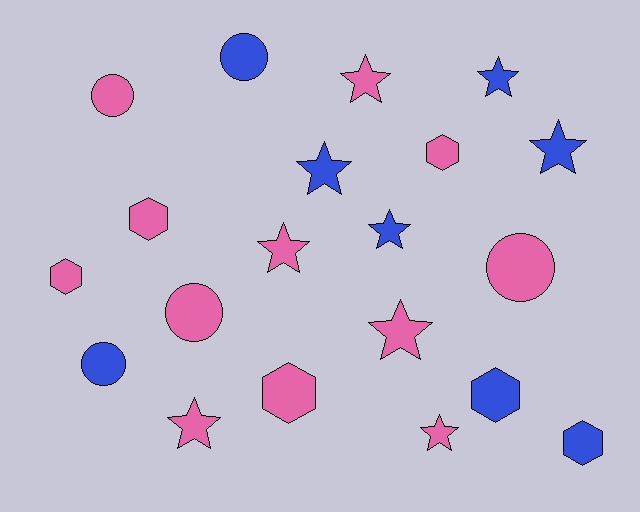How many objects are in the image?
There are 20 objects.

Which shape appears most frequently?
Star, with 9 objects.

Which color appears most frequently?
Pink, with 12 objects.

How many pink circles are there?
There are 3 pink circles.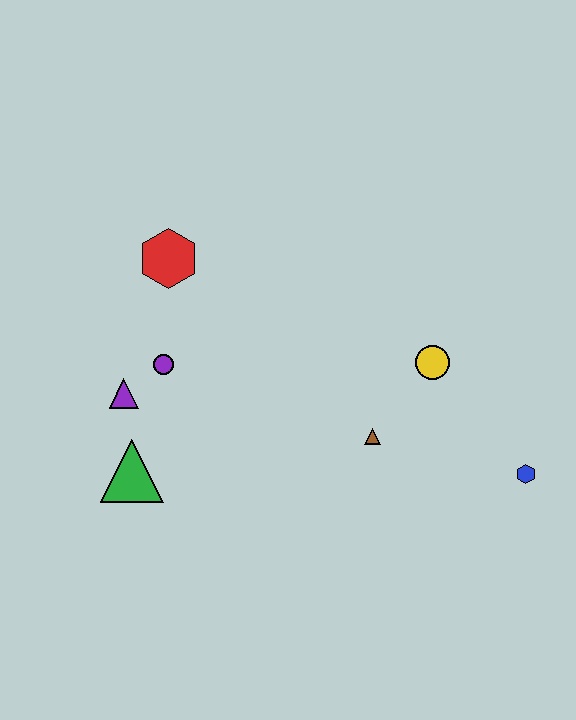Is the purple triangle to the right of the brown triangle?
No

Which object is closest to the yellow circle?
The brown triangle is closest to the yellow circle.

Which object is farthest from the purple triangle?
The blue hexagon is farthest from the purple triangle.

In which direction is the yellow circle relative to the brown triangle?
The yellow circle is above the brown triangle.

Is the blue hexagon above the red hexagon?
No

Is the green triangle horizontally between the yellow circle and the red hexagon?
No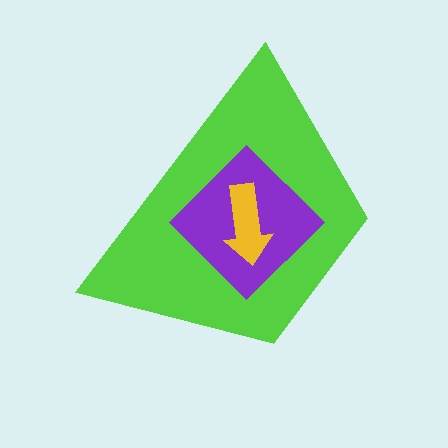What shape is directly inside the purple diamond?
The yellow arrow.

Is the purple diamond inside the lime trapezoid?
Yes.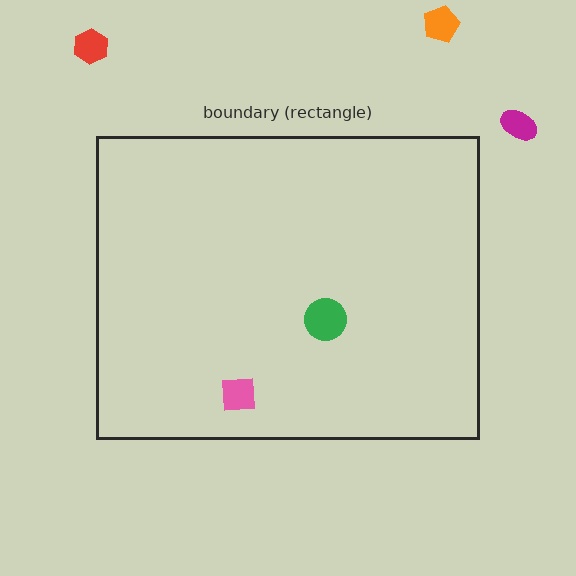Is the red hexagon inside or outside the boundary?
Outside.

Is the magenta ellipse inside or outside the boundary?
Outside.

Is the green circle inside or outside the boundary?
Inside.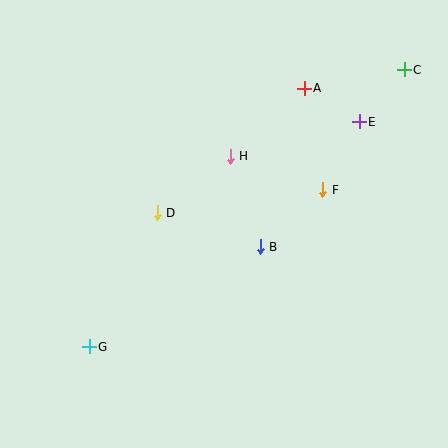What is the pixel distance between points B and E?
The distance between B and E is 160 pixels.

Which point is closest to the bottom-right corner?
Point B is closest to the bottom-right corner.